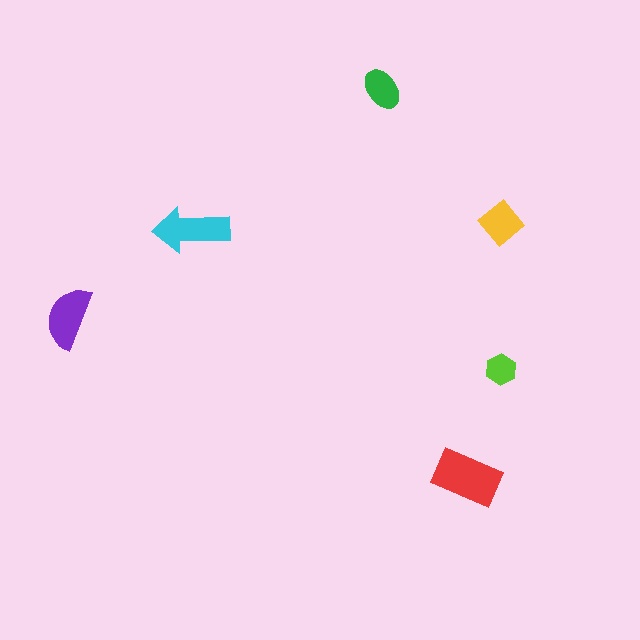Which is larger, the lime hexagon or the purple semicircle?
The purple semicircle.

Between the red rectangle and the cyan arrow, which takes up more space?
The red rectangle.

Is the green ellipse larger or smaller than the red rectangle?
Smaller.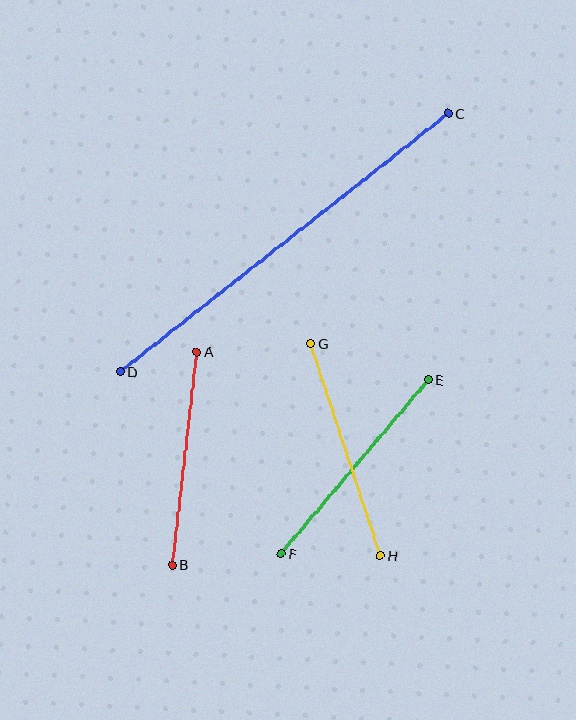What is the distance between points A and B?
The distance is approximately 215 pixels.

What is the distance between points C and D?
The distance is approximately 418 pixels.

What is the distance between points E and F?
The distance is approximately 228 pixels.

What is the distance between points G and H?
The distance is approximately 223 pixels.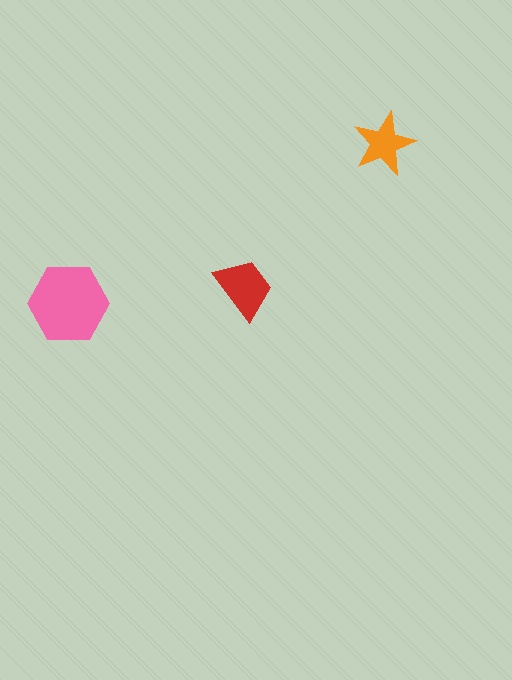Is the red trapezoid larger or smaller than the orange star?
Larger.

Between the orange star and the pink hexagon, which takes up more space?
The pink hexagon.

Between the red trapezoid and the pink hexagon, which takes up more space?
The pink hexagon.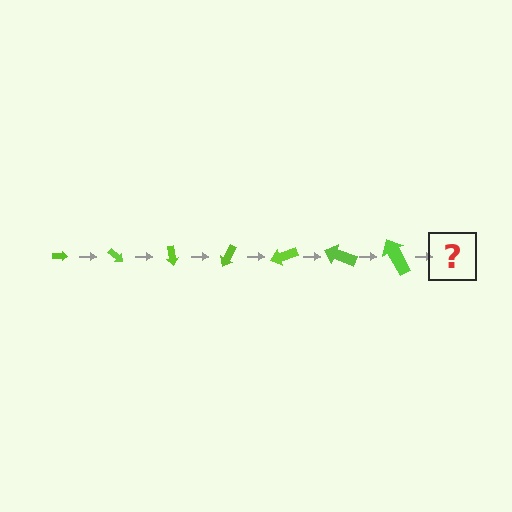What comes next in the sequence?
The next element should be an arrow, larger than the previous one and rotated 280 degrees from the start.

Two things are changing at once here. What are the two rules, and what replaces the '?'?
The two rules are that the arrow grows larger each step and it rotates 40 degrees each step. The '?' should be an arrow, larger than the previous one and rotated 280 degrees from the start.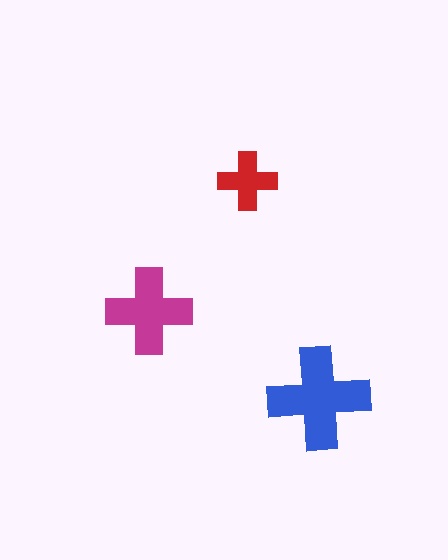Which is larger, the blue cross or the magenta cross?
The blue one.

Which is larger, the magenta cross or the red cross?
The magenta one.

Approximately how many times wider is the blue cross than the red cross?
About 1.5 times wider.